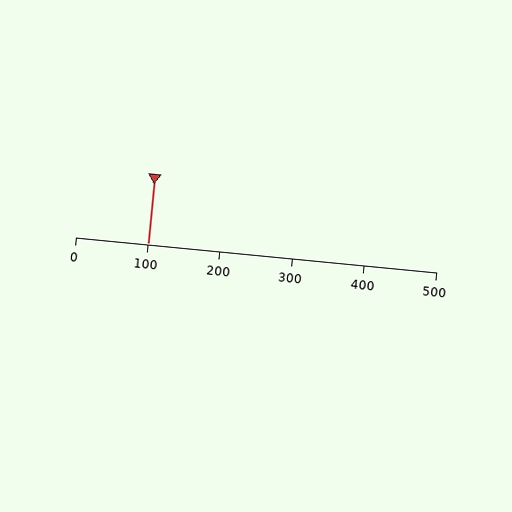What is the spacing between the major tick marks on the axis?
The major ticks are spaced 100 apart.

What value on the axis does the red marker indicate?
The marker indicates approximately 100.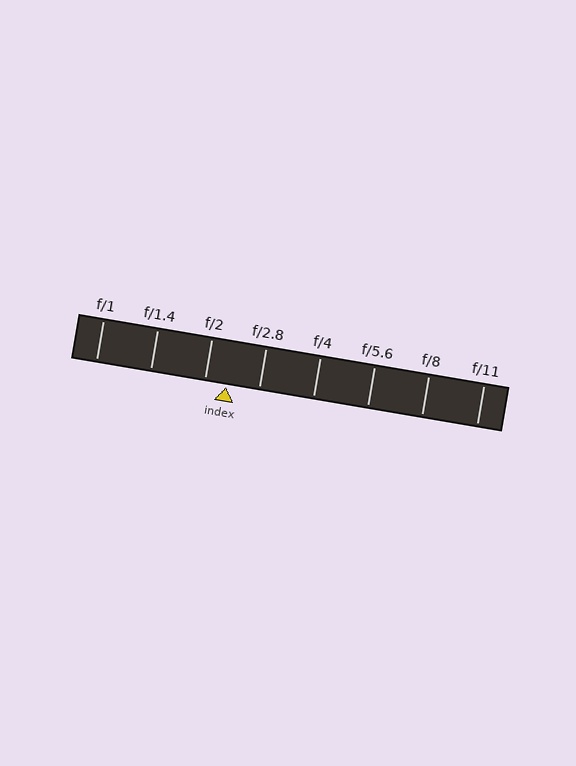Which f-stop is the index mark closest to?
The index mark is closest to f/2.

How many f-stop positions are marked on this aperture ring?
There are 8 f-stop positions marked.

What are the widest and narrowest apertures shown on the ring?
The widest aperture shown is f/1 and the narrowest is f/11.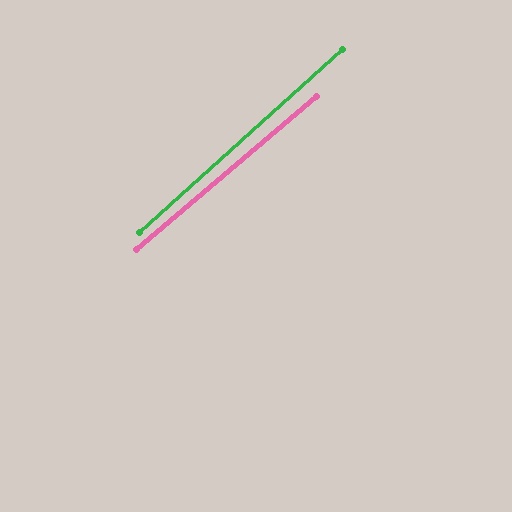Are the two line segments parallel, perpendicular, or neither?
Parallel — their directions differ by only 1.9°.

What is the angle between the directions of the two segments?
Approximately 2 degrees.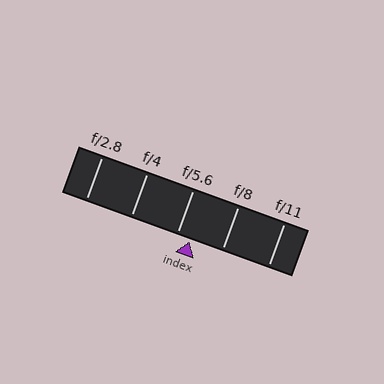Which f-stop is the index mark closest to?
The index mark is closest to f/5.6.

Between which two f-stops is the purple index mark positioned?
The index mark is between f/5.6 and f/8.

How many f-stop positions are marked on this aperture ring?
There are 5 f-stop positions marked.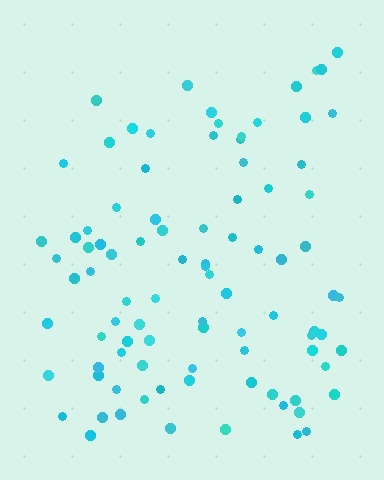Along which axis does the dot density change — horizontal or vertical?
Vertical.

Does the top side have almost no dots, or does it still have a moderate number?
Still a moderate number, just noticeably fewer than the bottom.